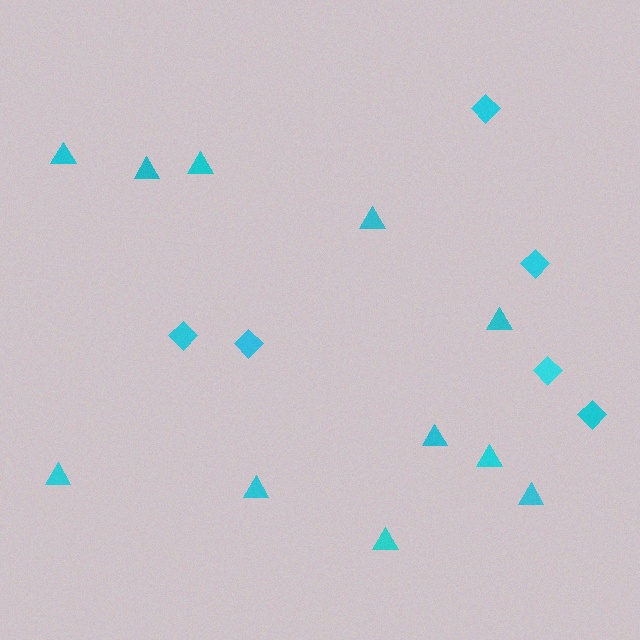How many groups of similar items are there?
There are 2 groups: one group of diamonds (6) and one group of triangles (11).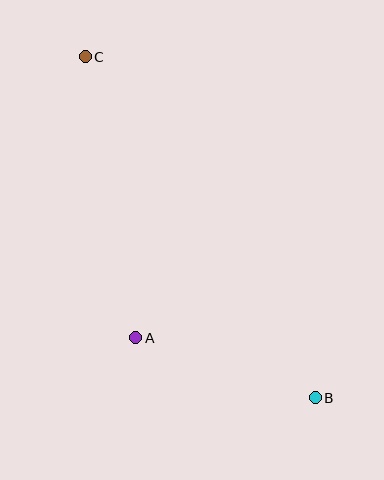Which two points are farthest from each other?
Points B and C are farthest from each other.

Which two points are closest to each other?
Points A and B are closest to each other.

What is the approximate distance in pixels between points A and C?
The distance between A and C is approximately 286 pixels.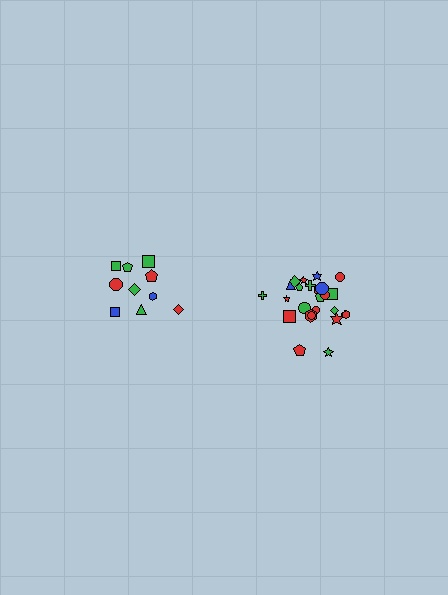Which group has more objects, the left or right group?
The right group.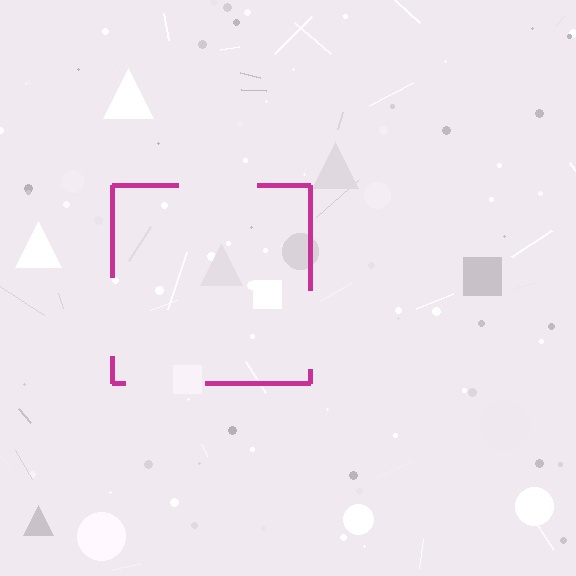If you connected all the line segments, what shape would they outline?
They would outline a square.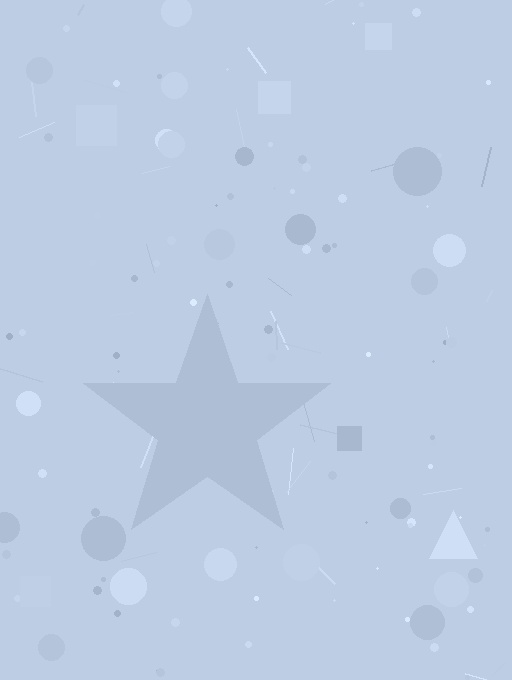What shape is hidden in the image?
A star is hidden in the image.